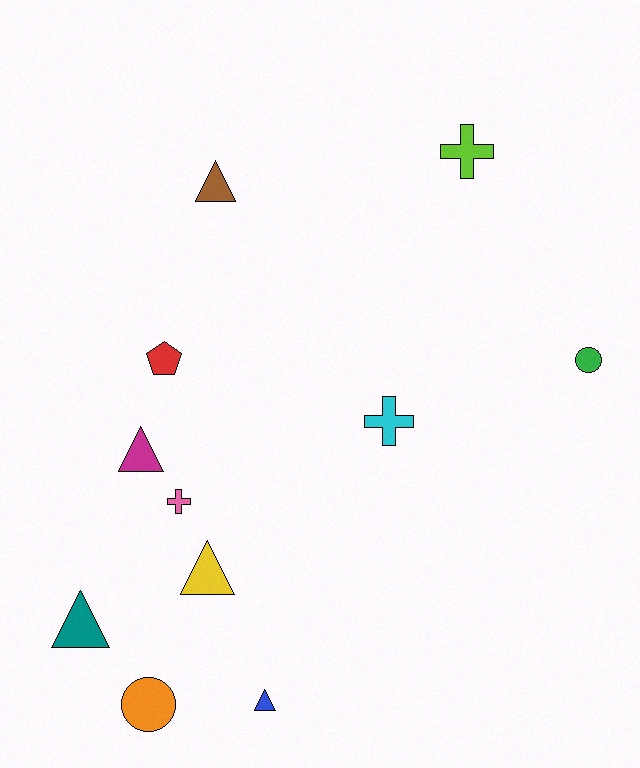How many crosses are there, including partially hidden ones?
There are 3 crosses.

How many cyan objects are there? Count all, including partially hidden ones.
There is 1 cyan object.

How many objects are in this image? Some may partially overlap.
There are 11 objects.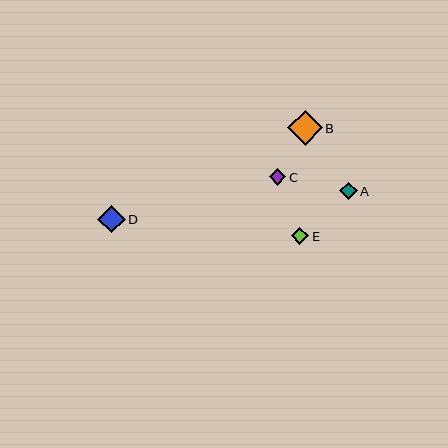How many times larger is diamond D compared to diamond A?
Diamond D is approximately 1.6 times the size of diamond A.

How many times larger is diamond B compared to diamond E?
Diamond B is approximately 2.0 times the size of diamond E.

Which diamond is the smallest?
Diamond C is the smallest with a size of approximately 16 pixels.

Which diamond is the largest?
Diamond B is the largest with a size of approximately 35 pixels.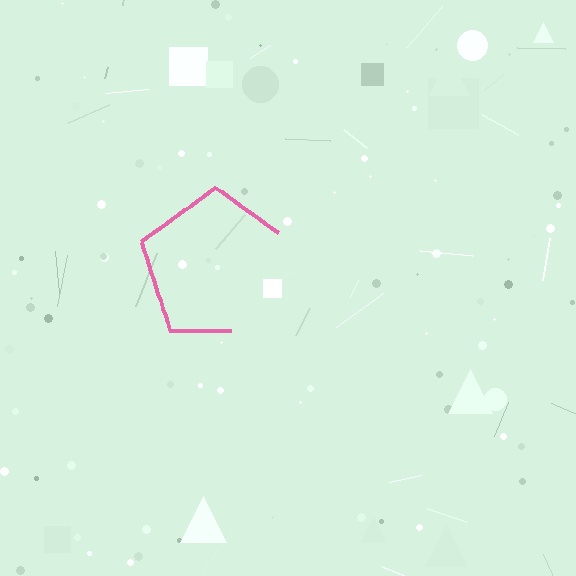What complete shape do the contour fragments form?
The contour fragments form a pentagon.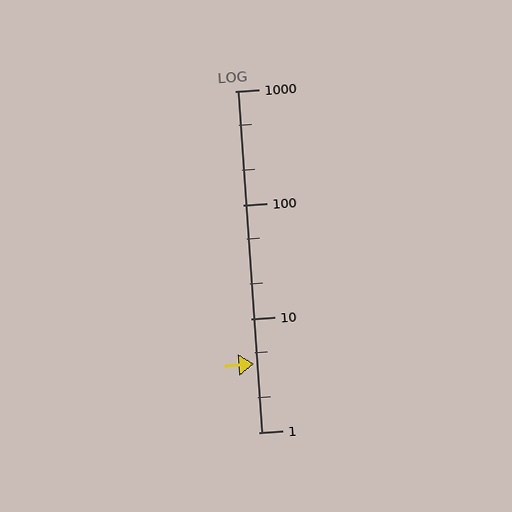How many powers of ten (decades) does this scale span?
The scale spans 3 decades, from 1 to 1000.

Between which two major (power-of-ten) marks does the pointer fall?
The pointer is between 1 and 10.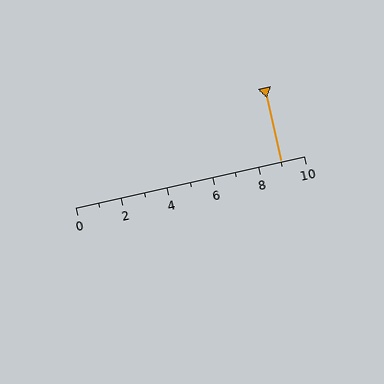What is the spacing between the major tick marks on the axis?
The major ticks are spaced 2 apart.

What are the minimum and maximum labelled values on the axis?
The axis runs from 0 to 10.